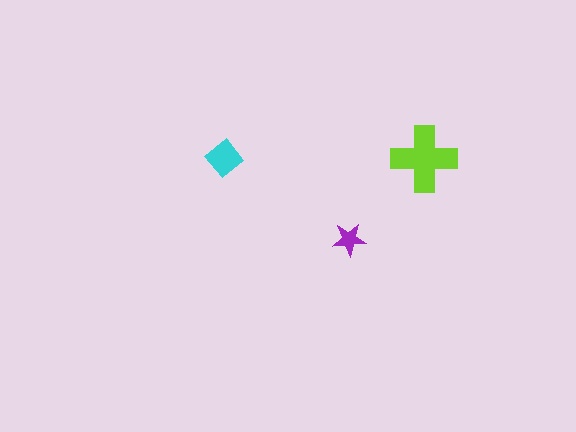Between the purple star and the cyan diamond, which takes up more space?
The cyan diamond.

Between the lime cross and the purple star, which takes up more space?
The lime cross.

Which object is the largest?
The lime cross.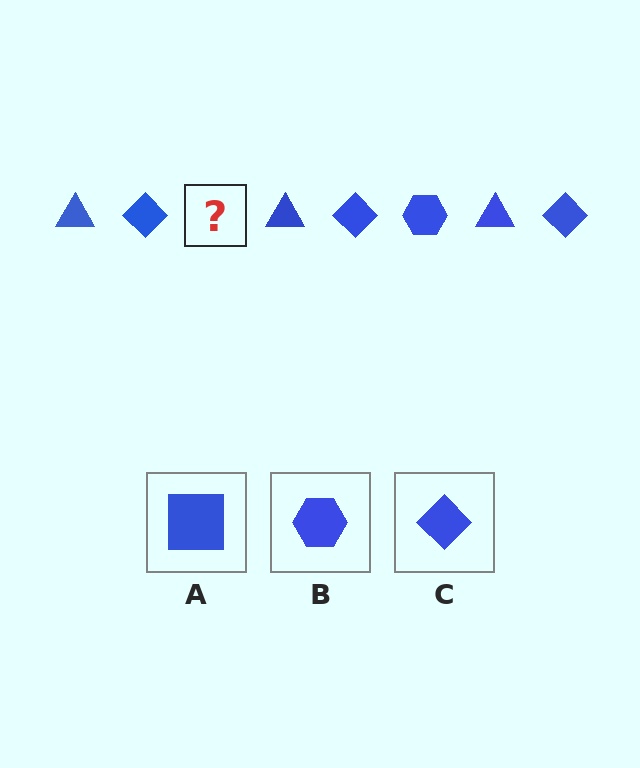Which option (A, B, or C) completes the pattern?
B.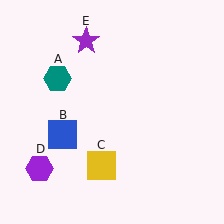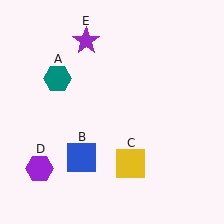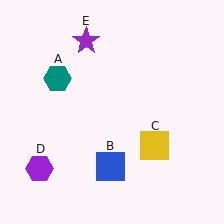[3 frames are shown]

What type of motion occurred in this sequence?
The blue square (object B), yellow square (object C) rotated counterclockwise around the center of the scene.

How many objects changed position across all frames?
2 objects changed position: blue square (object B), yellow square (object C).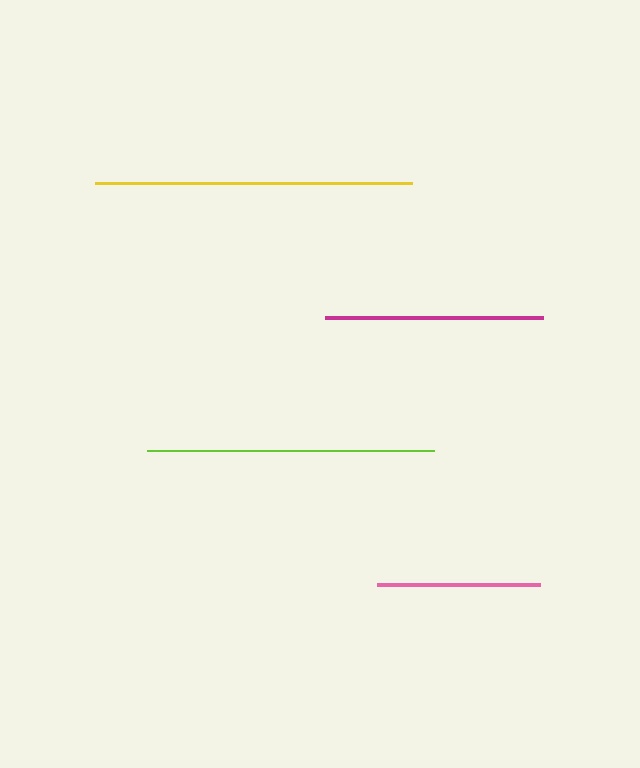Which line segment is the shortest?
The pink line is the shortest at approximately 163 pixels.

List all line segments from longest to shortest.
From longest to shortest: yellow, lime, magenta, pink.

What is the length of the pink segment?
The pink segment is approximately 163 pixels long.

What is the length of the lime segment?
The lime segment is approximately 288 pixels long.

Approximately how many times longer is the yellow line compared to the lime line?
The yellow line is approximately 1.1 times the length of the lime line.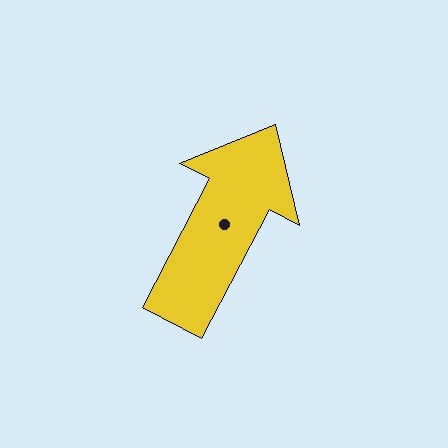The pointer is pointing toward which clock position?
Roughly 1 o'clock.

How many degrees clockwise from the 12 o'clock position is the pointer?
Approximately 28 degrees.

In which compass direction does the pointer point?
Northeast.